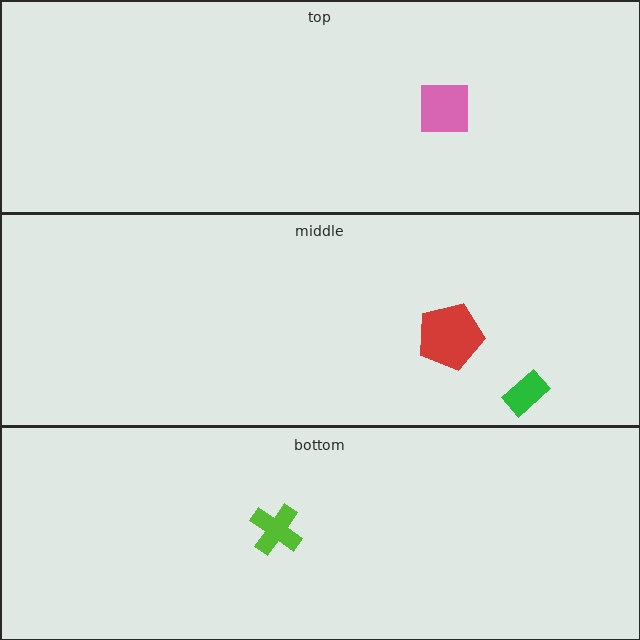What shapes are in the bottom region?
The lime cross.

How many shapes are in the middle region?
2.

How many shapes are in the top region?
1.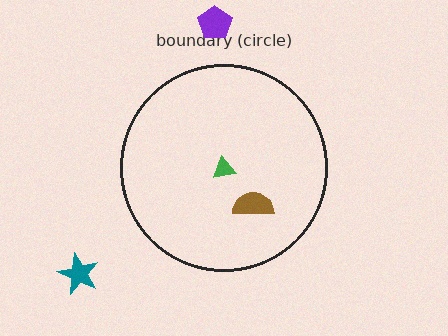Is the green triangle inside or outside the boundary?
Inside.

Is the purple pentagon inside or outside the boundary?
Outside.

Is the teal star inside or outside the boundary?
Outside.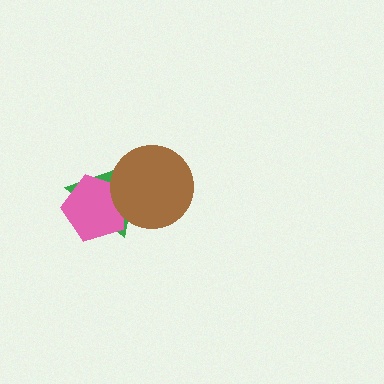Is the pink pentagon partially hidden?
Yes, it is partially covered by another shape.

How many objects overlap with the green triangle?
2 objects overlap with the green triangle.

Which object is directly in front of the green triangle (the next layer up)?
The pink pentagon is directly in front of the green triangle.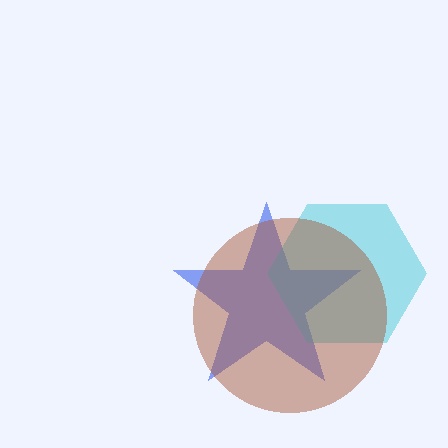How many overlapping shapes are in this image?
There are 3 overlapping shapes in the image.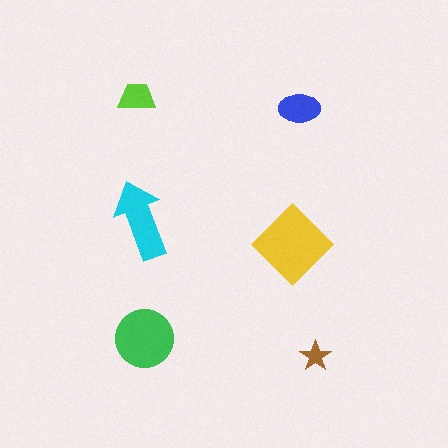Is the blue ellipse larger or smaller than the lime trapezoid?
Larger.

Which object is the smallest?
The brown star.